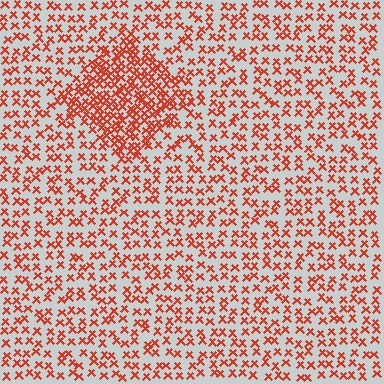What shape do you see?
I see a diamond.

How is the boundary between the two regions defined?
The boundary is defined by a change in element density (approximately 2.2x ratio). All elements are the same color, size, and shape.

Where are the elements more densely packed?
The elements are more densely packed inside the diamond boundary.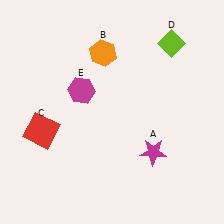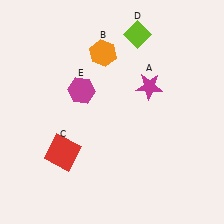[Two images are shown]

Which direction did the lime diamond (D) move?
The lime diamond (D) moved left.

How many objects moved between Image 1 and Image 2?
3 objects moved between the two images.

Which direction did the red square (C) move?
The red square (C) moved right.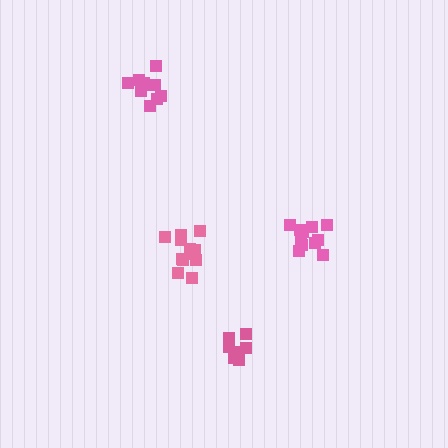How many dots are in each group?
Group 1: 7 dots, Group 2: 11 dots, Group 3: 13 dots, Group 4: 10 dots (41 total).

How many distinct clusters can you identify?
There are 4 distinct clusters.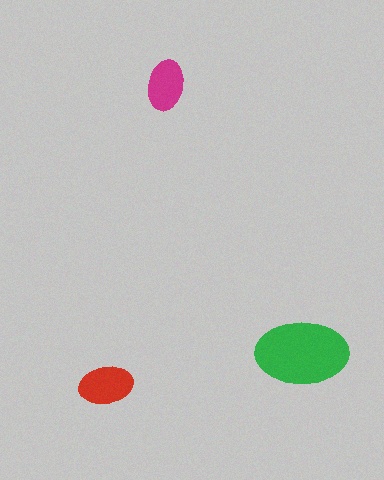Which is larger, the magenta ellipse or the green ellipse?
The green one.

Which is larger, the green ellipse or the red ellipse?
The green one.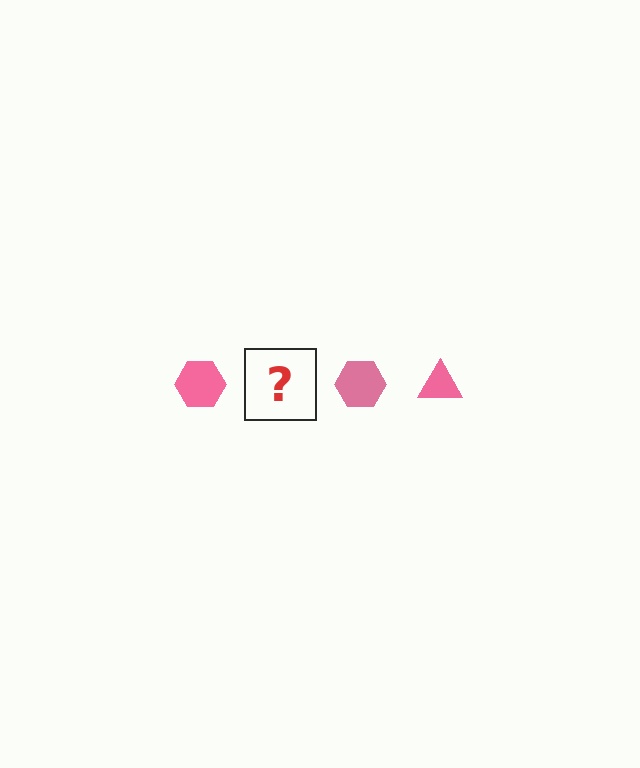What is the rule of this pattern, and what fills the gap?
The rule is that the pattern cycles through hexagon, triangle shapes in pink. The gap should be filled with a pink triangle.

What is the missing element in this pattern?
The missing element is a pink triangle.